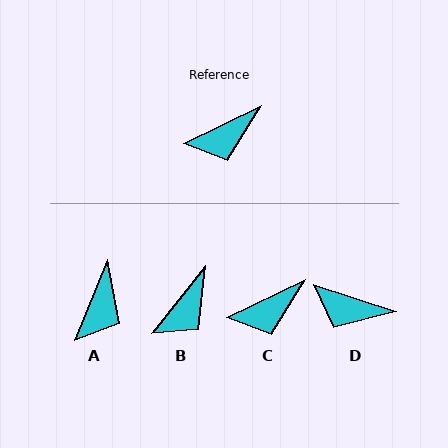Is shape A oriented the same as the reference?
No, it is off by about 43 degrees.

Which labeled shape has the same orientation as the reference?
C.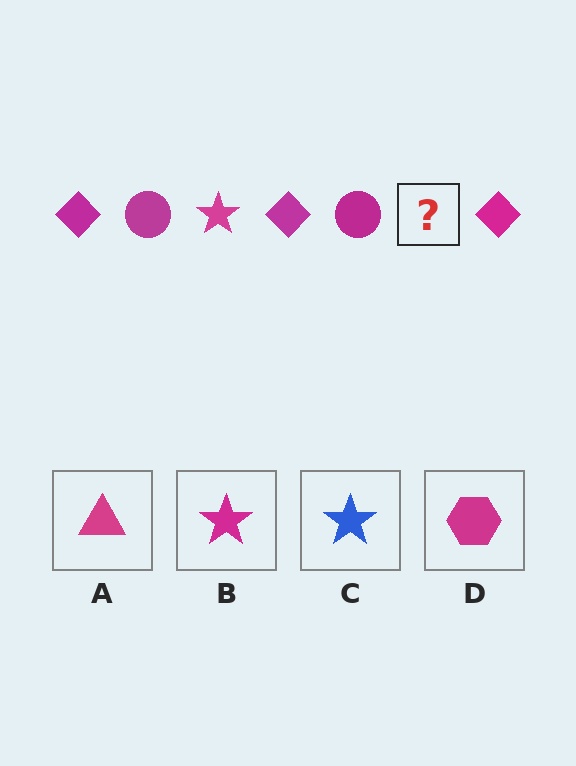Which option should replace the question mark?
Option B.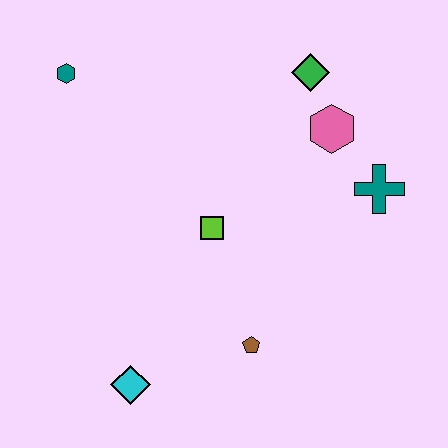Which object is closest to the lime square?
The brown pentagon is closest to the lime square.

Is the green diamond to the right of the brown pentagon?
Yes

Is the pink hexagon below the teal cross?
No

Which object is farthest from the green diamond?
The cyan diamond is farthest from the green diamond.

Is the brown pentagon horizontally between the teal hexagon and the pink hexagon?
Yes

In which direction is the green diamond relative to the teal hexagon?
The green diamond is to the right of the teal hexagon.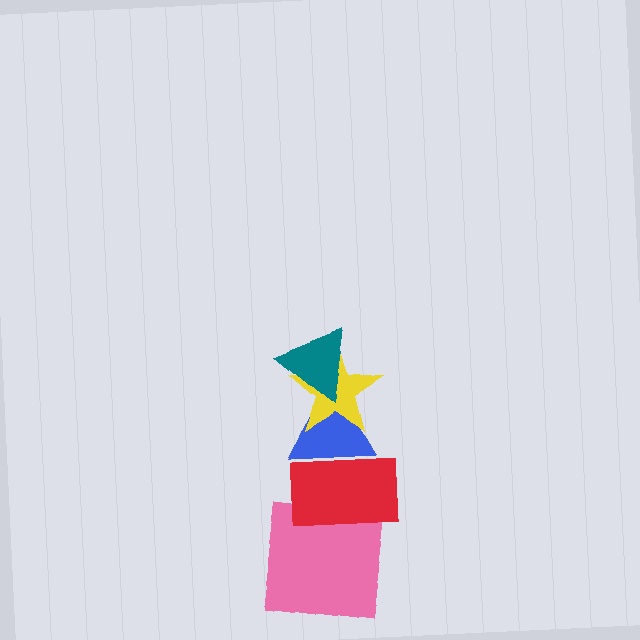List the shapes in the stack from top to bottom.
From top to bottom: the teal triangle, the yellow star, the blue triangle, the red rectangle, the pink square.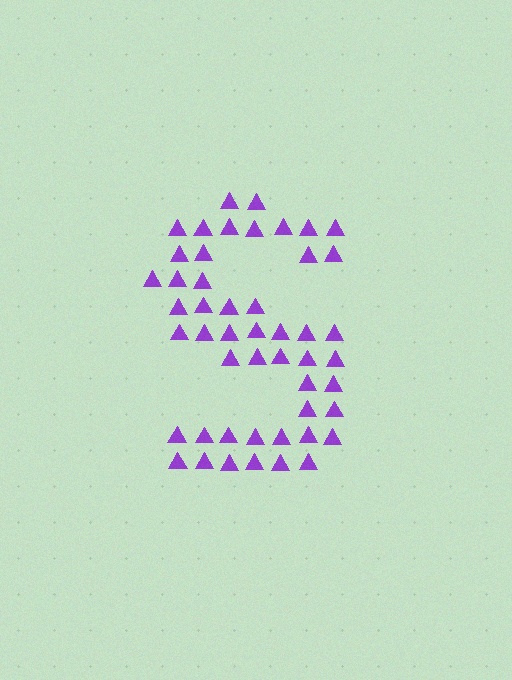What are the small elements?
The small elements are triangles.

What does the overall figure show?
The overall figure shows the letter S.